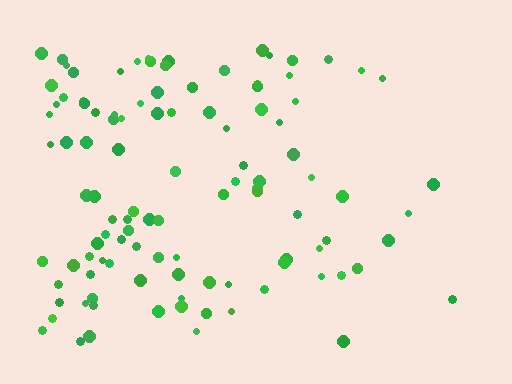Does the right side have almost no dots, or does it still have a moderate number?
Still a moderate number, just noticeably fewer than the left.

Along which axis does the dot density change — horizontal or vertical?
Horizontal.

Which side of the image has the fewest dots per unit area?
The right.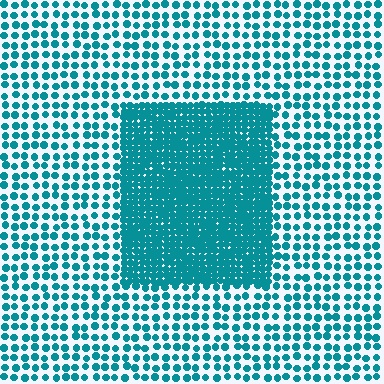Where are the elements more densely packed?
The elements are more densely packed inside the rectangle boundary.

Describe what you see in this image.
The image contains small teal elements arranged at two different densities. A rectangle-shaped region is visible where the elements are more densely packed than the surrounding area.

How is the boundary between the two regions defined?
The boundary is defined by a change in element density (approximately 2.8x ratio). All elements are the same color, size, and shape.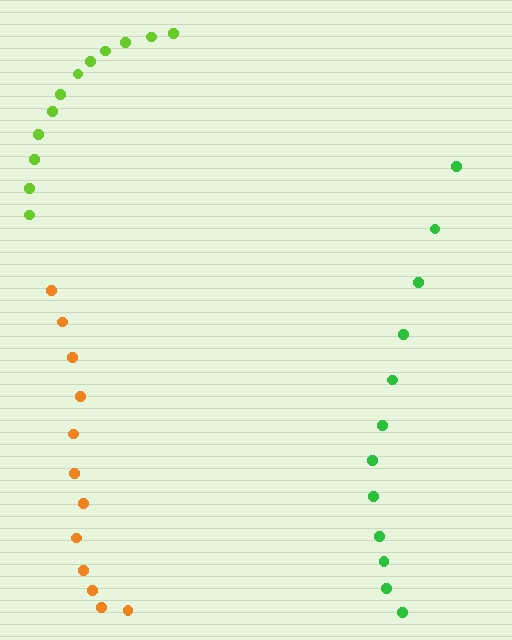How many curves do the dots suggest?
There are 3 distinct paths.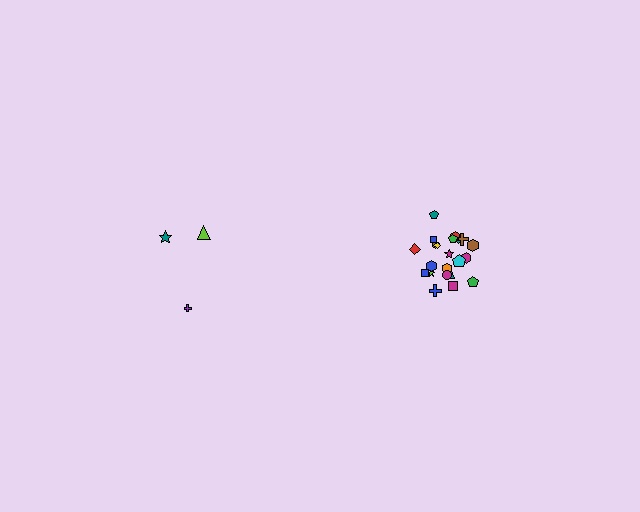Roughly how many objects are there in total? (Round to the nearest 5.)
Roughly 25 objects in total.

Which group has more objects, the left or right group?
The right group.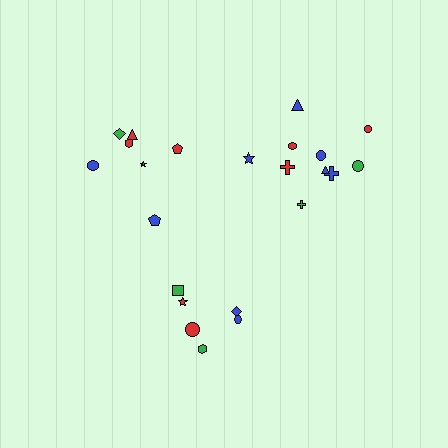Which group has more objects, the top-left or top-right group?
The top-right group.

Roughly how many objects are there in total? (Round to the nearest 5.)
Roughly 25 objects in total.